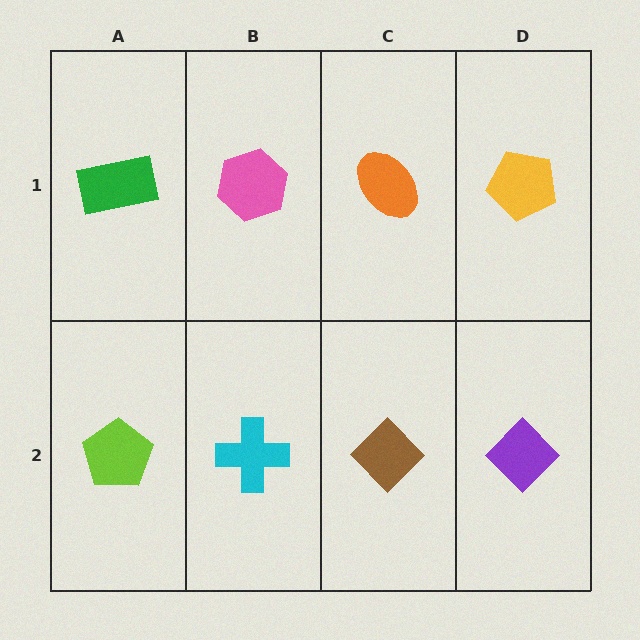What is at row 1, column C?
An orange ellipse.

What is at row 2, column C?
A brown diamond.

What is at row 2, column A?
A lime pentagon.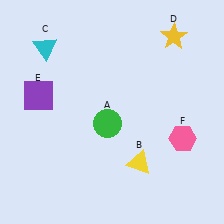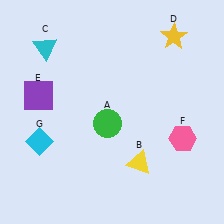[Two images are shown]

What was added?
A cyan diamond (G) was added in Image 2.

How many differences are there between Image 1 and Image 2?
There is 1 difference between the two images.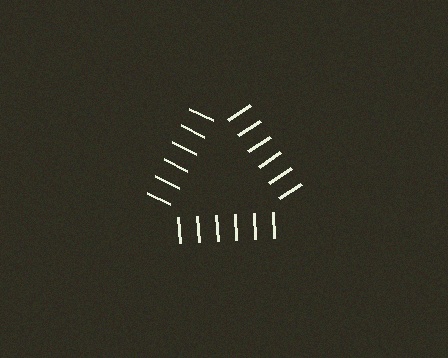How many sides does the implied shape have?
3 sides — the line-ends trace a triangle.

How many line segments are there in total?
18 — 6 along each of the 3 edges.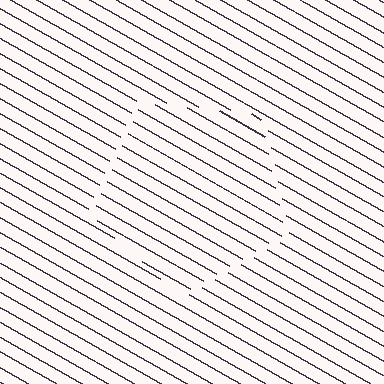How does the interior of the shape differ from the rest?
The interior of the shape contains the same grating, shifted by half a period — the contour is defined by the phase discontinuity where line-ends from the inner and outer gratings abut.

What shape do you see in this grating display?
An illusory pentagon. The interior of the shape contains the same grating, shifted by half a period — the contour is defined by the phase discontinuity where line-ends from the inner and outer gratings abut.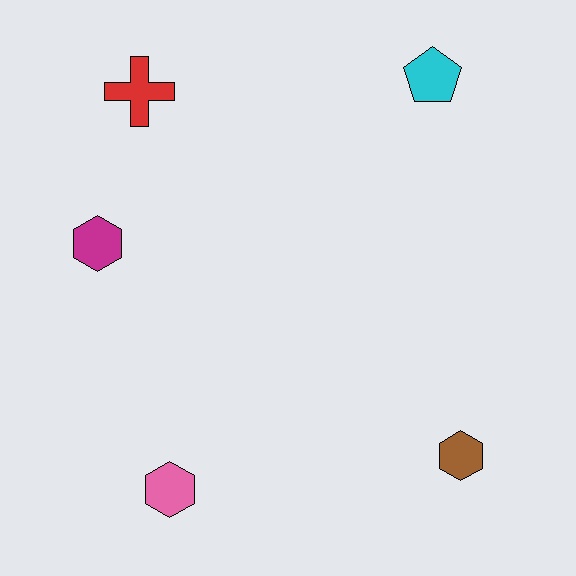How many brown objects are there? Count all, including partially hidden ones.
There is 1 brown object.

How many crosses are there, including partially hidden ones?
There is 1 cross.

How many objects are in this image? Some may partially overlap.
There are 5 objects.